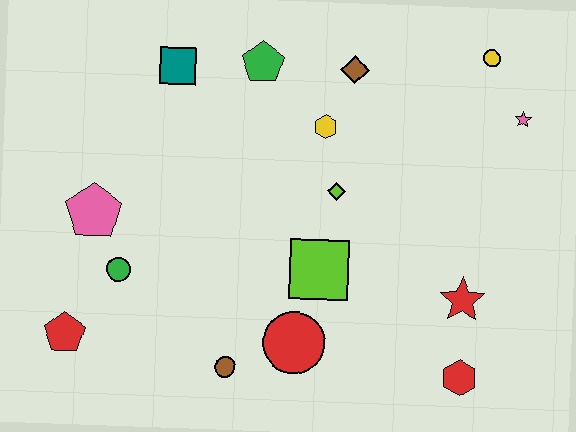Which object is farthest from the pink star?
The red pentagon is farthest from the pink star.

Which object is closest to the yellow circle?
The pink star is closest to the yellow circle.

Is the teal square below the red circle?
No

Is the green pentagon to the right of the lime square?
No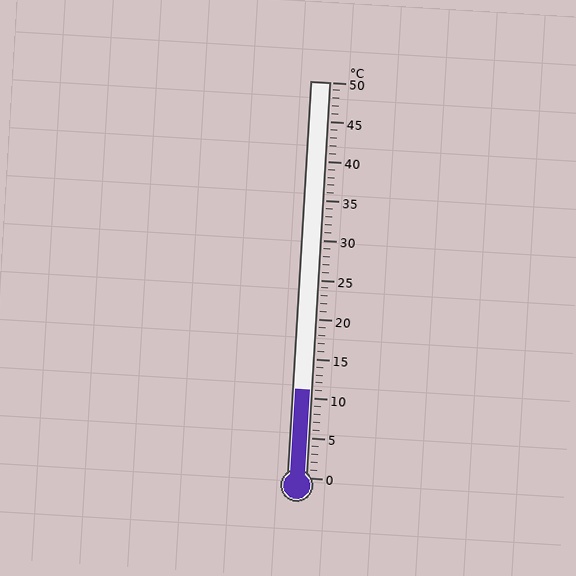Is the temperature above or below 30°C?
The temperature is below 30°C.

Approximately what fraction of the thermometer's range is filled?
The thermometer is filled to approximately 20% of its range.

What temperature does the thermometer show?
The thermometer shows approximately 11°C.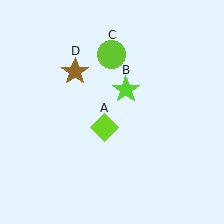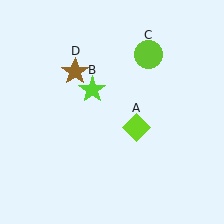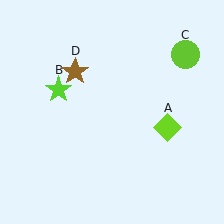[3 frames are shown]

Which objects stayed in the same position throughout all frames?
Brown star (object D) remained stationary.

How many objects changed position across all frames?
3 objects changed position: lime diamond (object A), lime star (object B), lime circle (object C).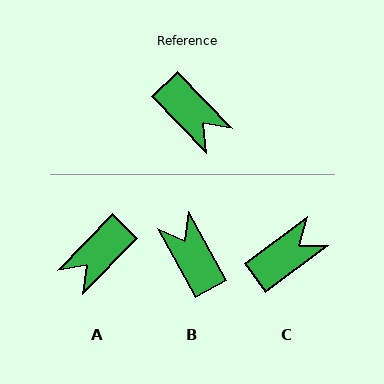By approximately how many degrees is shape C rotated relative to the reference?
Approximately 82 degrees counter-clockwise.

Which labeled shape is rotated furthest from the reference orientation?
B, about 165 degrees away.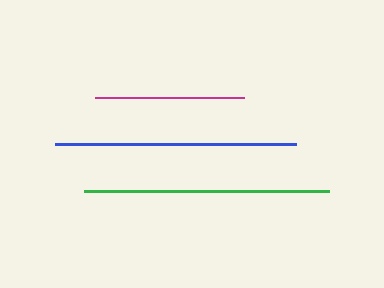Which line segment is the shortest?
The magenta line is the shortest at approximately 149 pixels.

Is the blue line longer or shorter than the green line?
The green line is longer than the blue line.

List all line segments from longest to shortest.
From longest to shortest: green, blue, magenta.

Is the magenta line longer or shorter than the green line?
The green line is longer than the magenta line.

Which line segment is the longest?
The green line is the longest at approximately 245 pixels.